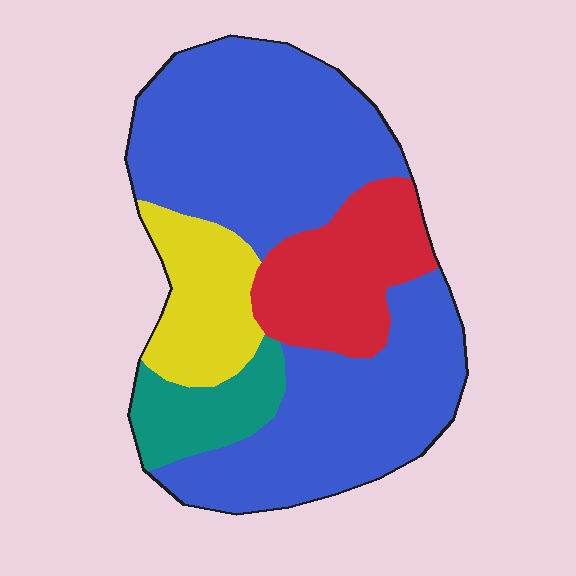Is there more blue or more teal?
Blue.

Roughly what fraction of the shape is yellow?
Yellow takes up about one eighth (1/8) of the shape.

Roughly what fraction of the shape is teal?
Teal covers 9% of the shape.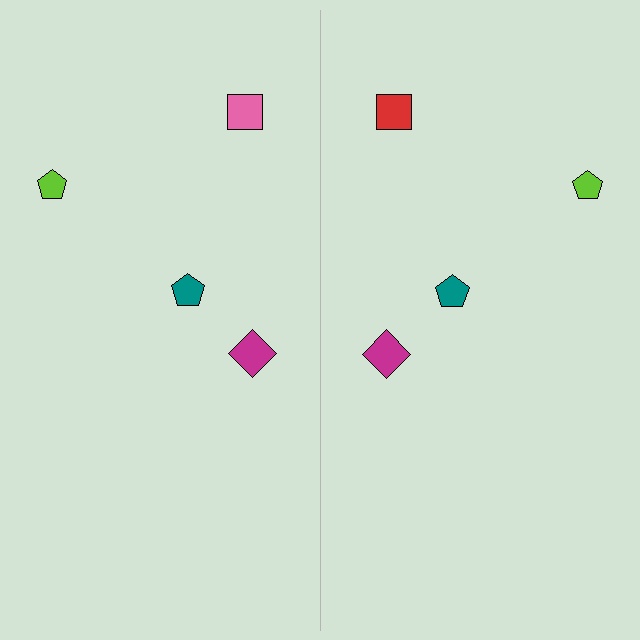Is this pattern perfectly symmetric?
No, the pattern is not perfectly symmetric. The red square on the right side breaks the symmetry — its mirror counterpart is pink.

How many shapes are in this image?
There are 8 shapes in this image.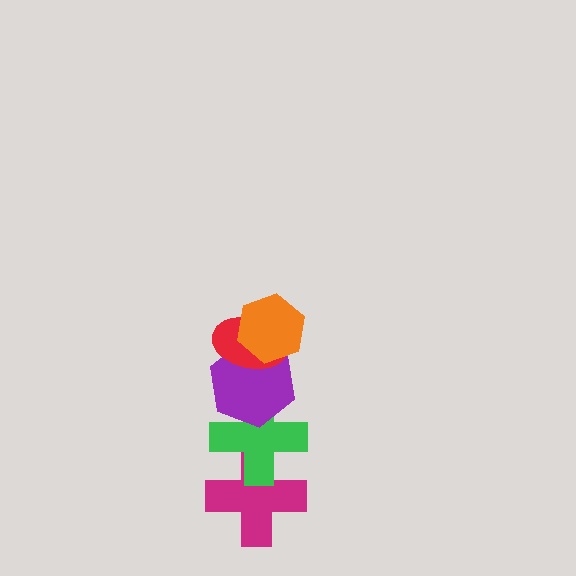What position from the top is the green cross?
The green cross is 4th from the top.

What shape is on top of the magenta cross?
The green cross is on top of the magenta cross.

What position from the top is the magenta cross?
The magenta cross is 5th from the top.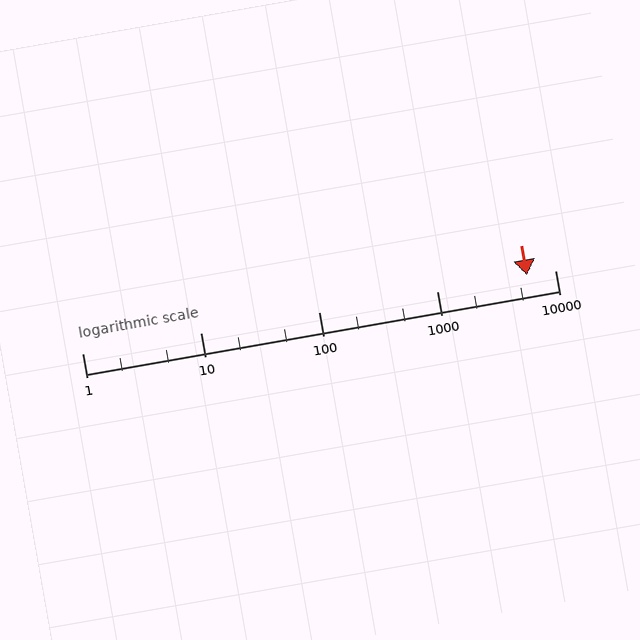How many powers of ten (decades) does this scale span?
The scale spans 4 decades, from 1 to 10000.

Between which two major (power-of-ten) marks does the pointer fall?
The pointer is between 1000 and 10000.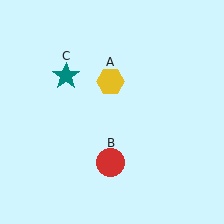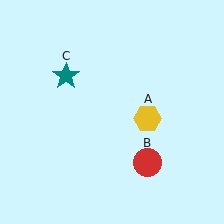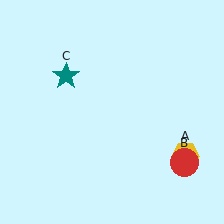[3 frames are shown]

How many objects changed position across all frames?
2 objects changed position: yellow hexagon (object A), red circle (object B).